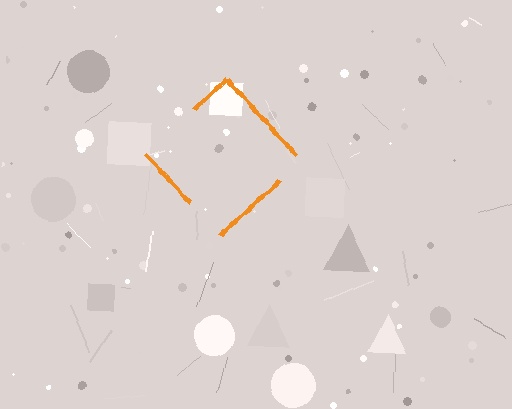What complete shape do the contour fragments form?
The contour fragments form a diamond.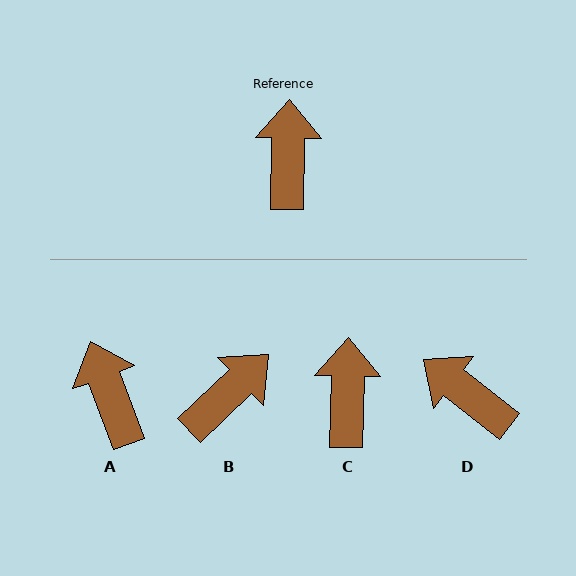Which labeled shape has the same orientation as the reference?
C.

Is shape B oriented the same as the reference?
No, it is off by about 45 degrees.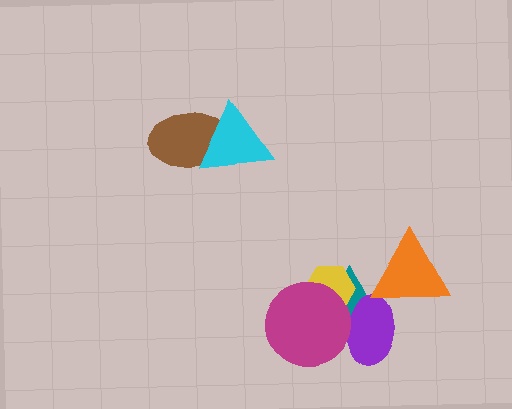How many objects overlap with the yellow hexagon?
2 objects overlap with the yellow hexagon.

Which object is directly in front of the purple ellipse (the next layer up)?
The orange triangle is directly in front of the purple ellipse.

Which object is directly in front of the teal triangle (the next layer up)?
The yellow hexagon is directly in front of the teal triangle.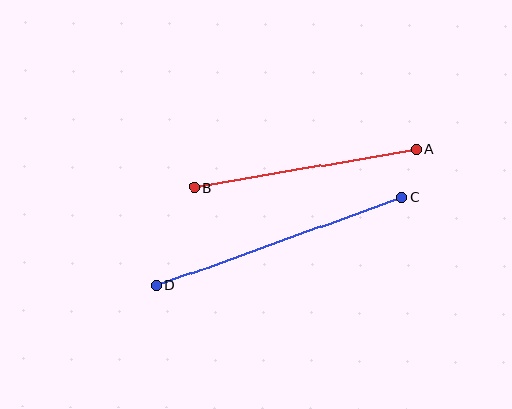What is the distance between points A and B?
The distance is approximately 225 pixels.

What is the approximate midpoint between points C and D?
The midpoint is at approximately (279, 242) pixels.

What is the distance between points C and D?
The distance is approximately 261 pixels.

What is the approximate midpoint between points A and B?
The midpoint is at approximately (305, 168) pixels.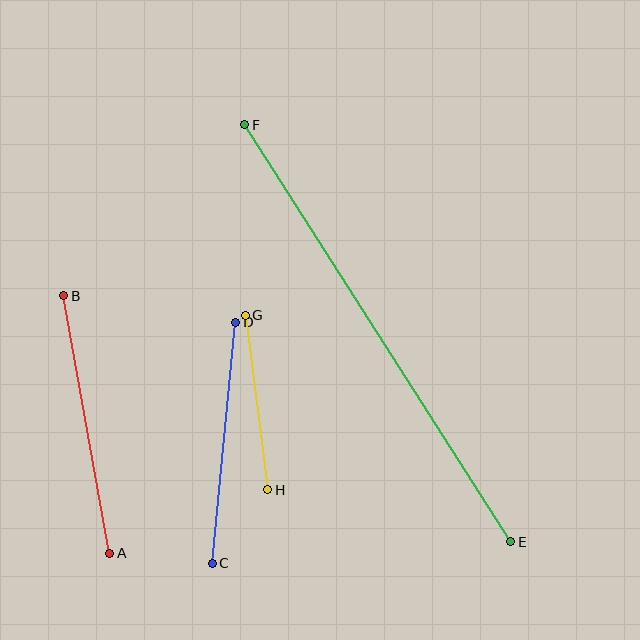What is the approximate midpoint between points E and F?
The midpoint is at approximately (378, 333) pixels.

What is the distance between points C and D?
The distance is approximately 242 pixels.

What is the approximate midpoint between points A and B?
The midpoint is at approximately (87, 425) pixels.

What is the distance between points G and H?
The distance is approximately 176 pixels.